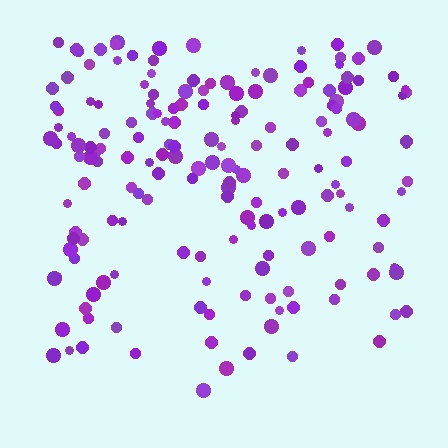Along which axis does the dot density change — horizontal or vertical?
Vertical.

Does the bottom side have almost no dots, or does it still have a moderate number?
Still a moderate number, just noticeably fewer than the top.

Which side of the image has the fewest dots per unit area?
The bottom.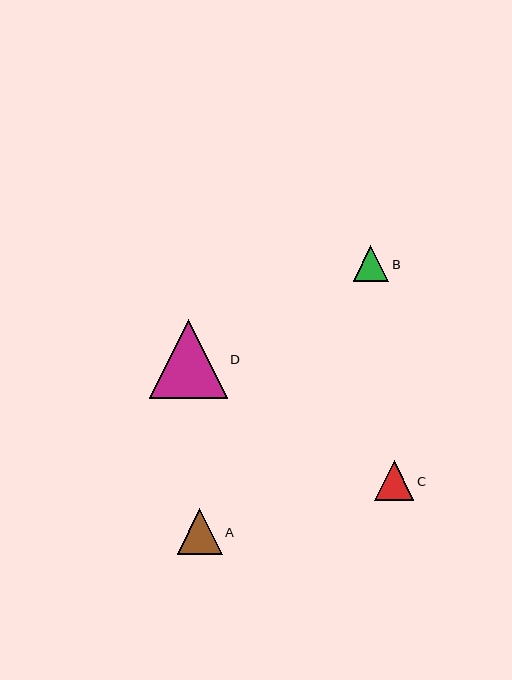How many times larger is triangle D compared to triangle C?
Triangle D is approximately 2.0 times the size of triangle C.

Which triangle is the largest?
Triangle D is the largest with a size of approximately 78 pixels.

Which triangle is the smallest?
Triangle B is the smallest with a size of approximately 36 pixels.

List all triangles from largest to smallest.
From largest to smallest: D, A, C, B.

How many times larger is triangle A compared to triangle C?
Triangle A is approximately 1.1 times the size of triangle C.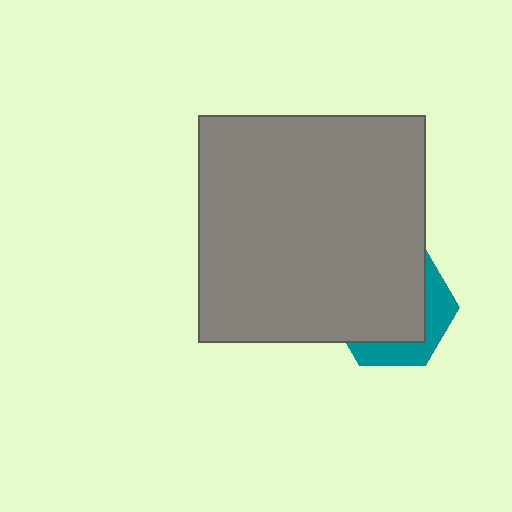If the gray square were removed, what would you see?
You would see the complete teal hexagon.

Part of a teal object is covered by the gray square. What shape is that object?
It is a hexagon.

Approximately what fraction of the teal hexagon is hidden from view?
Roughly 69% of the teal hexagon is hidden behind the gray square.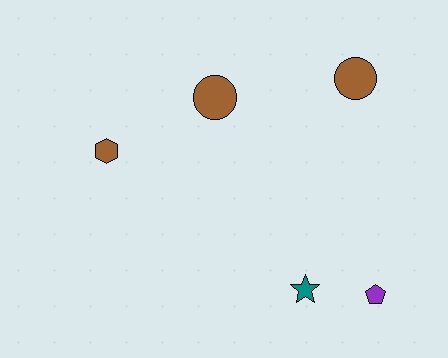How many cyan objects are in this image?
There are no cyan objects.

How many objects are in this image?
There are 5 objects.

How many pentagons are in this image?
There is 1 pentagon.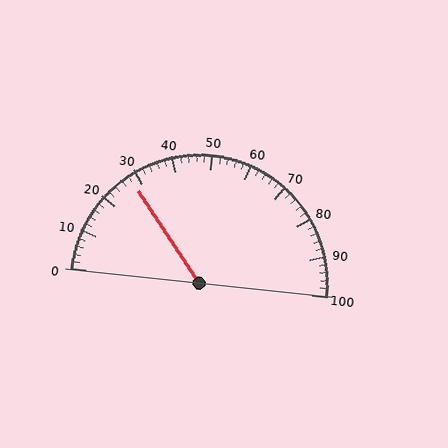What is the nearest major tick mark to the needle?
The nearest major tick mark is 30.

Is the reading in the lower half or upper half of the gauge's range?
The reading is in the lower half of the range (0 to 100).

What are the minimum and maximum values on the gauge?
The gauge ranges from 0 to 100.